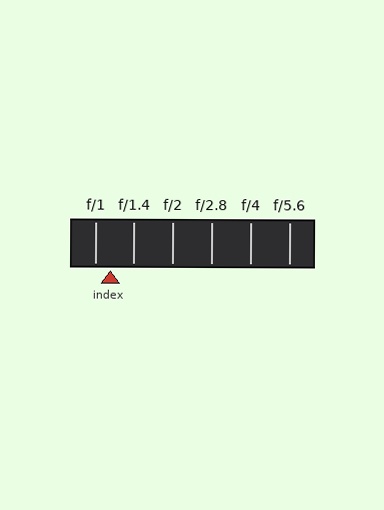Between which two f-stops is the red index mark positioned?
The index mark is between f/1 and f/1.4.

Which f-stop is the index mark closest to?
The index mark is closest to f/1.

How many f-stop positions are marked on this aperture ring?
There are 6 f-stop positions marked.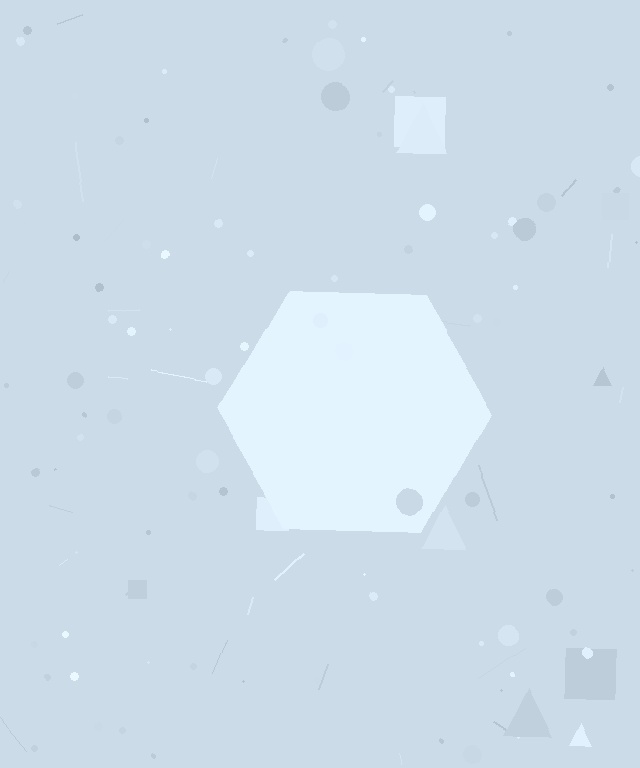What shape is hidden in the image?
A hexagon is hidden in the image.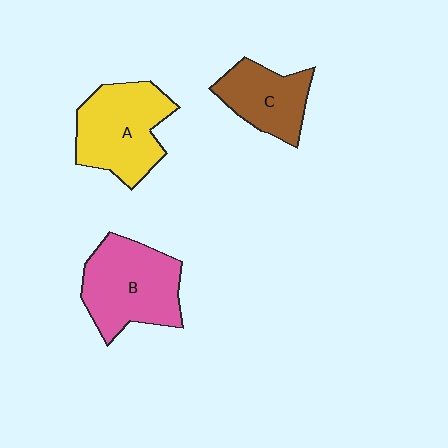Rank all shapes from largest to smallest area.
From largest to smallest: B (pink), A (yellow), C (brown).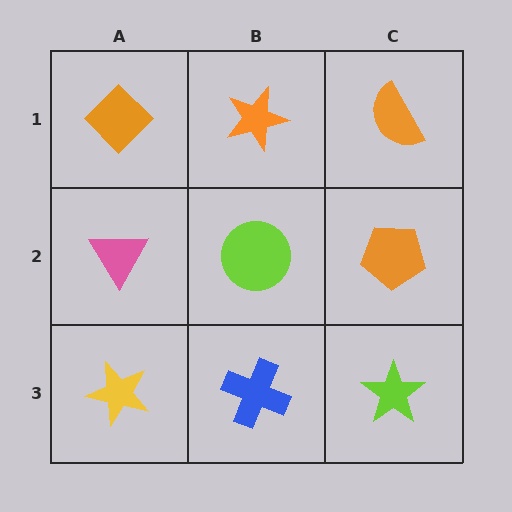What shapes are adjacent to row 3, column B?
A lime circle (row 2, column B), a yellow star (row 3, column A), a lime star (row 3, column C).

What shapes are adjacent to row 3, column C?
An orange pentagon (row 2, column C), a blue cross (row 3, column B).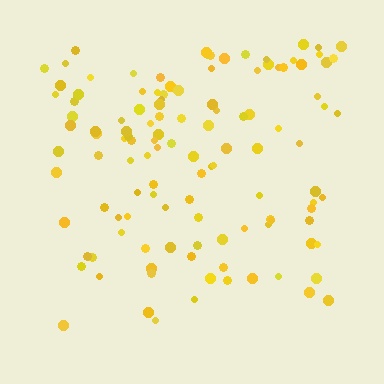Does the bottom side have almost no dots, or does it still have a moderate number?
Still a moderate number, just noticeably fewer than the top.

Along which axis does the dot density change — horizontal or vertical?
Vertical.